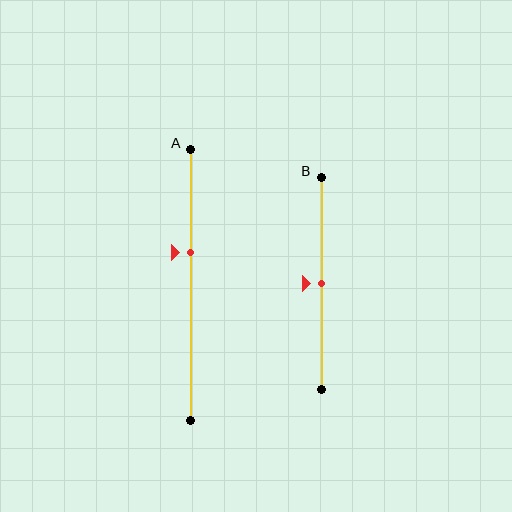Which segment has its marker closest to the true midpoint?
Segment B has its marker closest to the true midpoint.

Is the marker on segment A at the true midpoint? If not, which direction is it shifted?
No, the marker on segment A is shifted upward by about 12% of the segment length.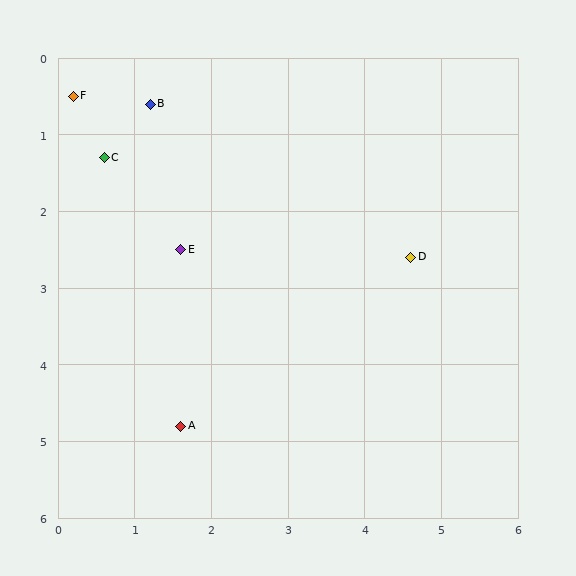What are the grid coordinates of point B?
Point B is at approximately (1.2, 0.6).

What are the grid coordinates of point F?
Point F is at approximately (0.2, 0.5).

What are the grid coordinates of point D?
Point D is at approximately (4.6, 2.6).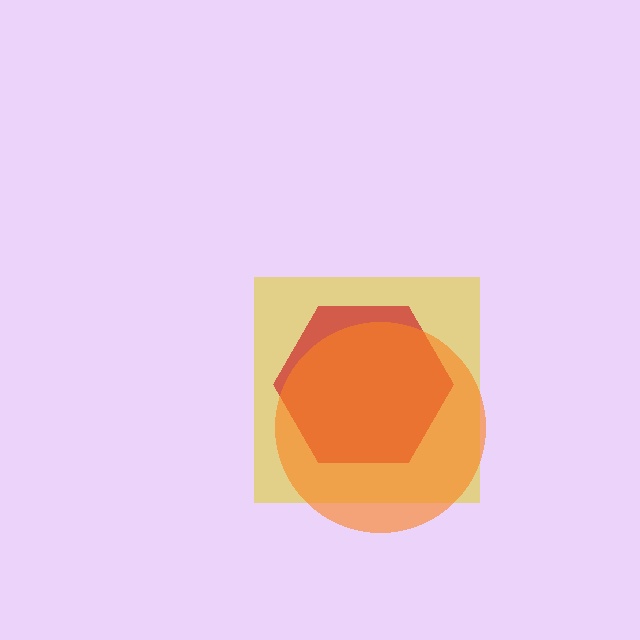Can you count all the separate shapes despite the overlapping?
Yes, there are 3 separate shapes.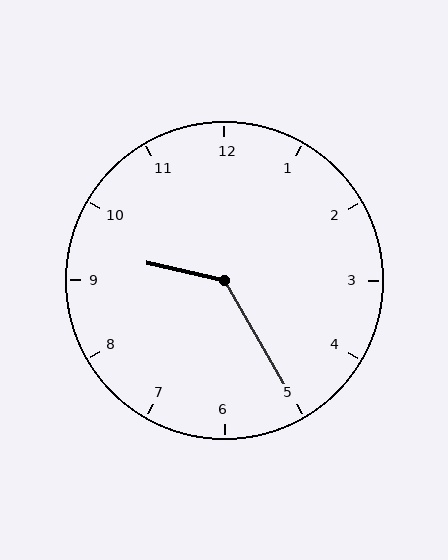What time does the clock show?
9:25.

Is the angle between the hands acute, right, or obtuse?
It is obtuse.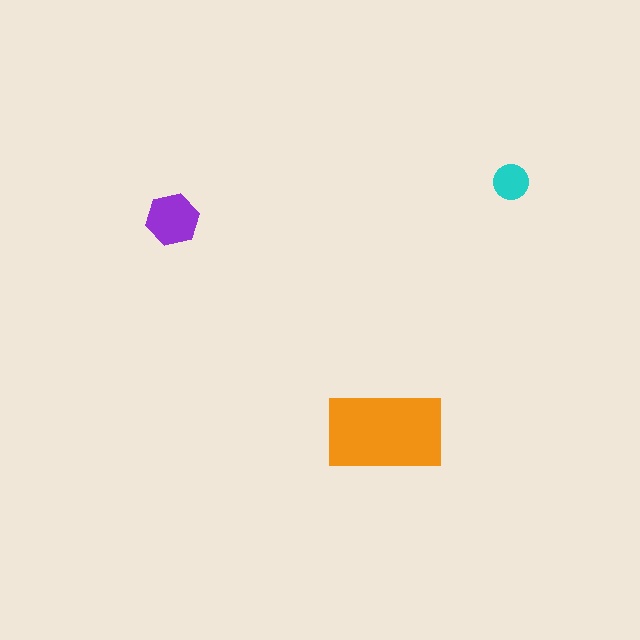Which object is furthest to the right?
The cyan circle is rightmost.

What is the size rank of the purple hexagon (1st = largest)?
2nd.